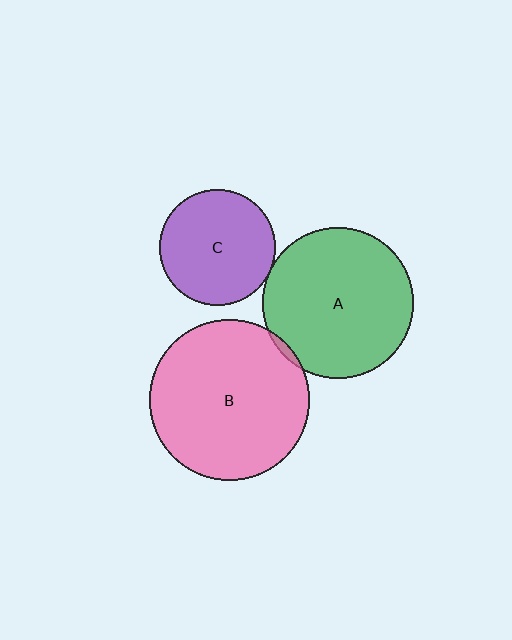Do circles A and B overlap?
Yes.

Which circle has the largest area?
Circle B (pink).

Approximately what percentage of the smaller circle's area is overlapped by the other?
Approximately 5%.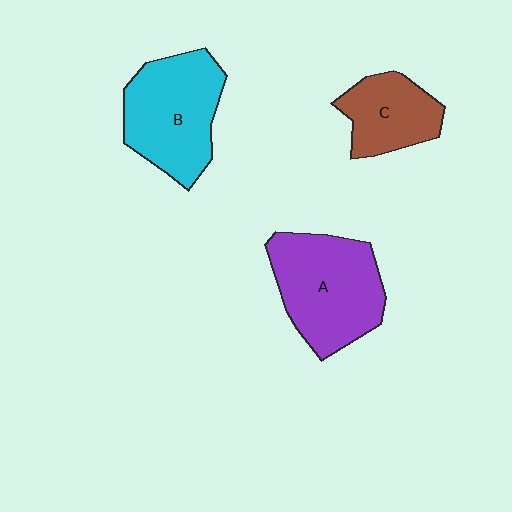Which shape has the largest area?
Shape A (purple).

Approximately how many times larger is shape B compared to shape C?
Approximately 1.6 times.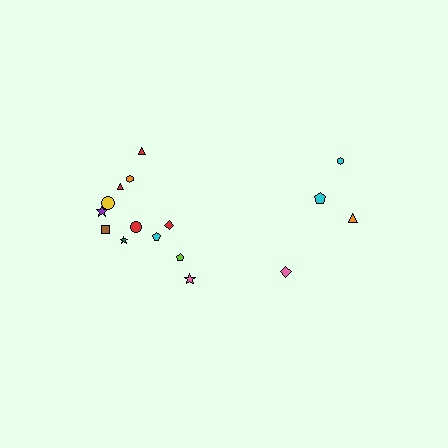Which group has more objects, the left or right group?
The left group.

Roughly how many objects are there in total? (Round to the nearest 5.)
Roughly 15 objects in total.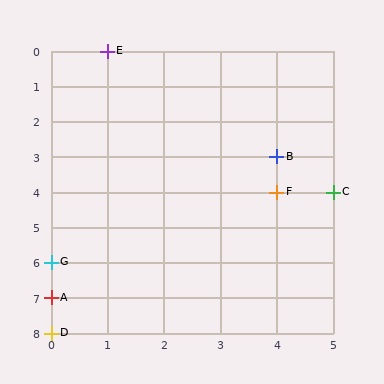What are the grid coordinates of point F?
Point F is at grid coordinates (4, 4).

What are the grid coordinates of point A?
Point A is at grid coordinates (0, 7).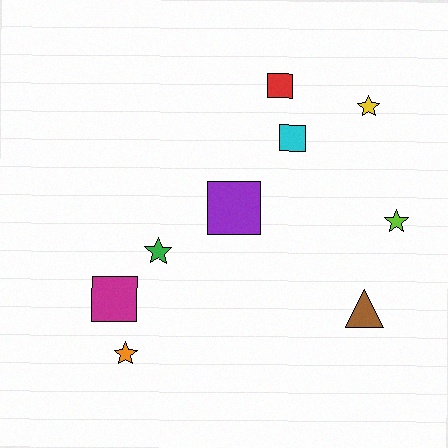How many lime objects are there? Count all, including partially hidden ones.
There is 1 lime object.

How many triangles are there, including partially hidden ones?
There is 1 triangle.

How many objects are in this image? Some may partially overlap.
There are 9 objects.